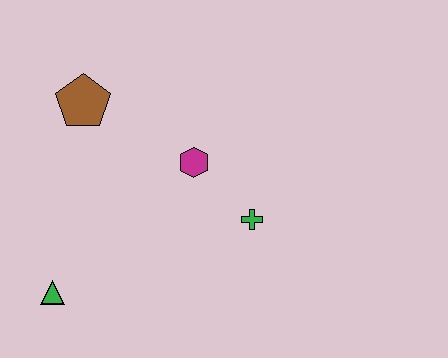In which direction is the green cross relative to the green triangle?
The green cross is to the right of the green triangle.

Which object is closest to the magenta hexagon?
The green cross is closest to the magenta hexagon.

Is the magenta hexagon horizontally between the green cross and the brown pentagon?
Yes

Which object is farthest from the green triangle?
The green cross is farthest from the green triangle.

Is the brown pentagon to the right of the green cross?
No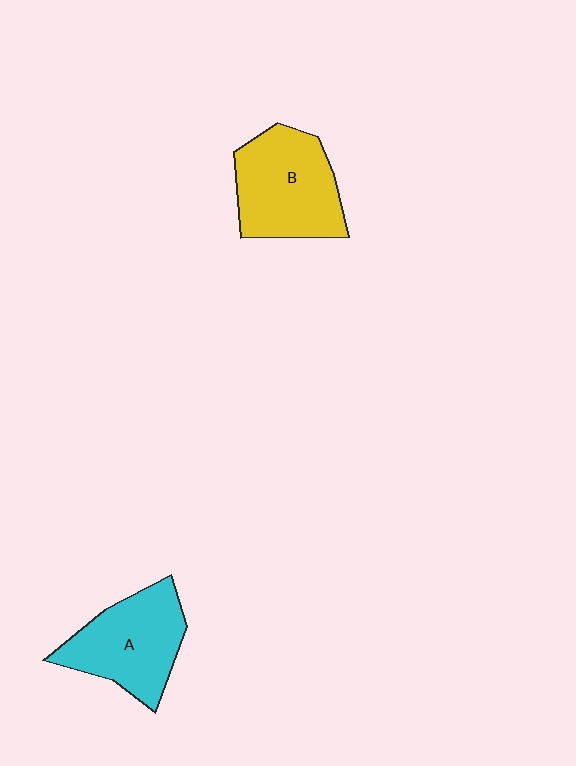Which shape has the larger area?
Shape B (yellow).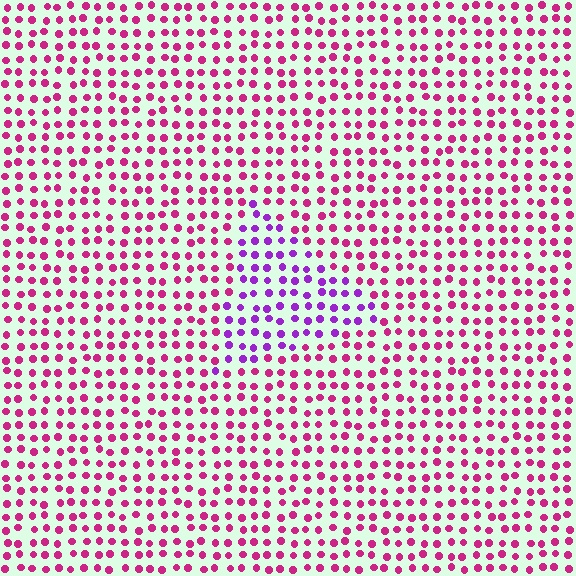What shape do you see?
I see a triangle.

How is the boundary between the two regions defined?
The boundary is defined purely by a slight shift in hue (about 42 degrees). Spacing, size, and orientation are identical on both sides.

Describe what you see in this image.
The image is filled with small magenta elements in a uniform arrangement. A triangle-shaped region is visible where the elements are tinted to a slightly different hue, forming a subtle color boundary.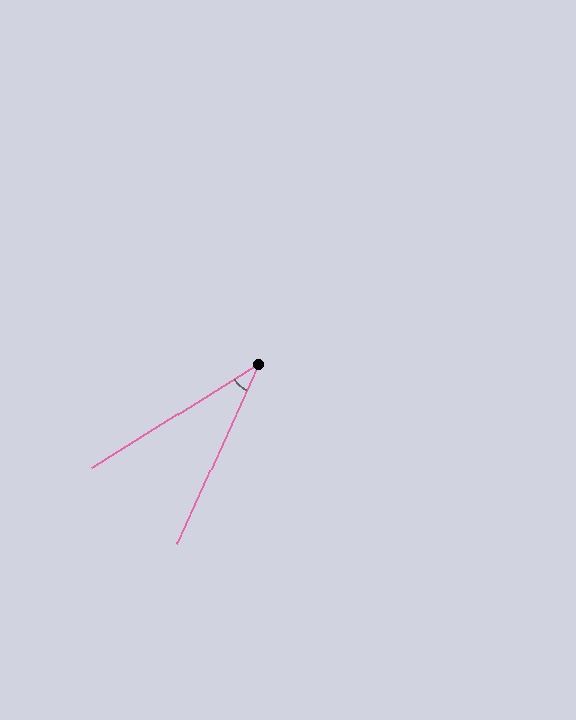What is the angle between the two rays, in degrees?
Approximately 34 degrees.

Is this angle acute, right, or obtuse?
It is acute.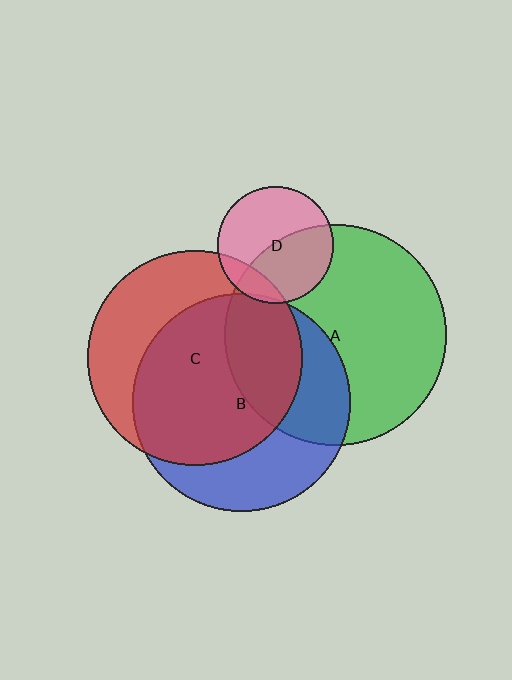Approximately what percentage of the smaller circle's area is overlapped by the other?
Approximately 35%.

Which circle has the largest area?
Circle A (green).